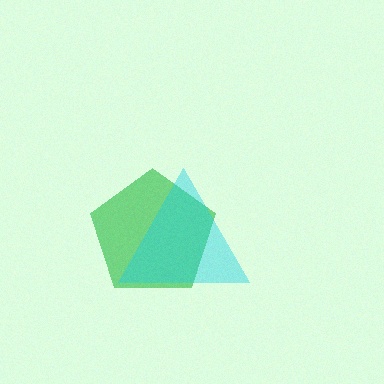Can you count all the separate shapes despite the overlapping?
Yes, there are 2 separate shapes.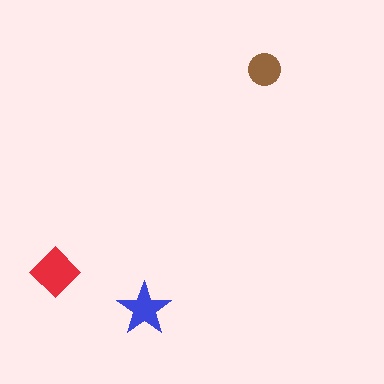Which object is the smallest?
The brown circle.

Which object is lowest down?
The blue star is bottommost.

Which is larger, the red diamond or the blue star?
The red diamond.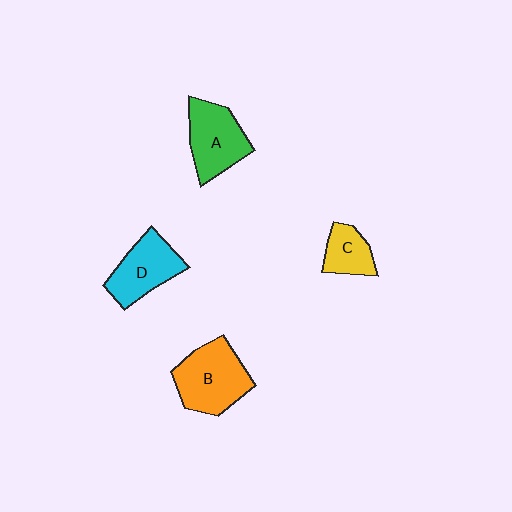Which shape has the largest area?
Shape B (orange).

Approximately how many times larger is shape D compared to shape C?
Approximately 1.6 times.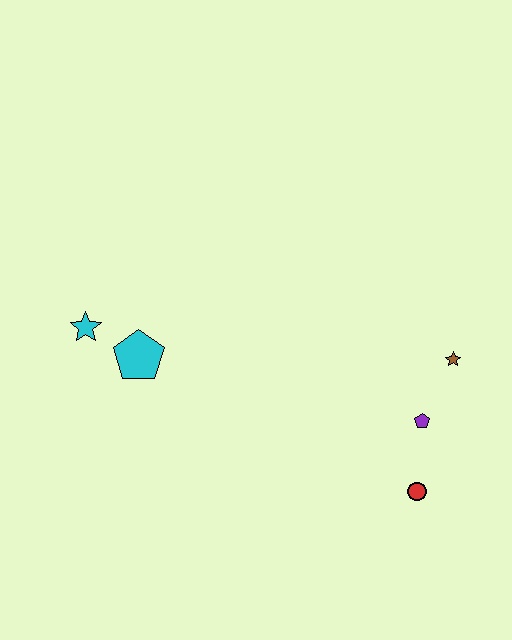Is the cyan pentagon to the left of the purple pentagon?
Yes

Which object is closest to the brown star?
The purple pentagon is closest to the brown star.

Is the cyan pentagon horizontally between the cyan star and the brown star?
Yes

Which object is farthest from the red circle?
The cyan star is farthest from the red circle.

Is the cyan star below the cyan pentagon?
No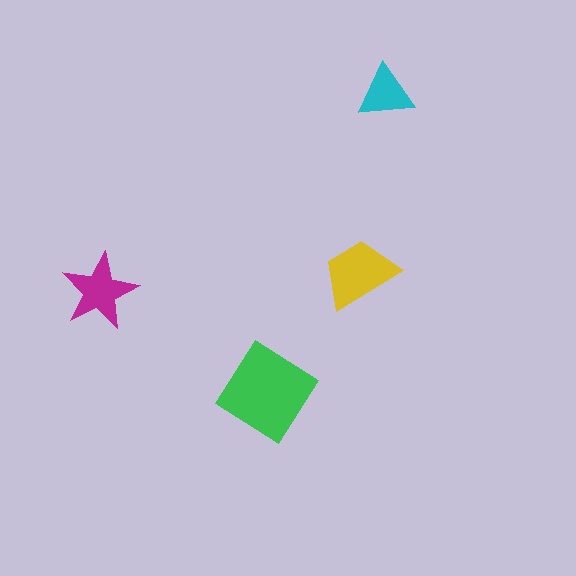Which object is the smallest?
The cyan triangle.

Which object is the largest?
The green diamond.